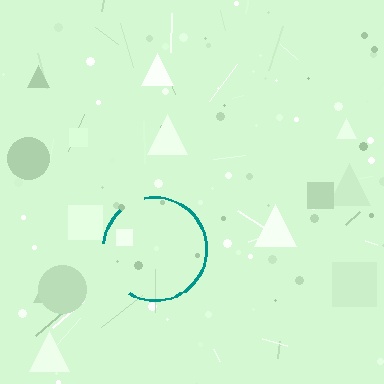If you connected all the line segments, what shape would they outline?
They would outline a circle.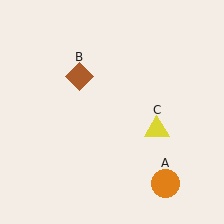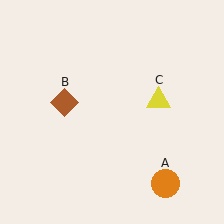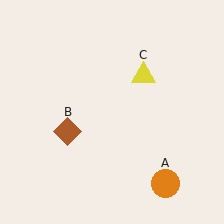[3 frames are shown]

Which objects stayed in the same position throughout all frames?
Orange circle (object A) remained stationary.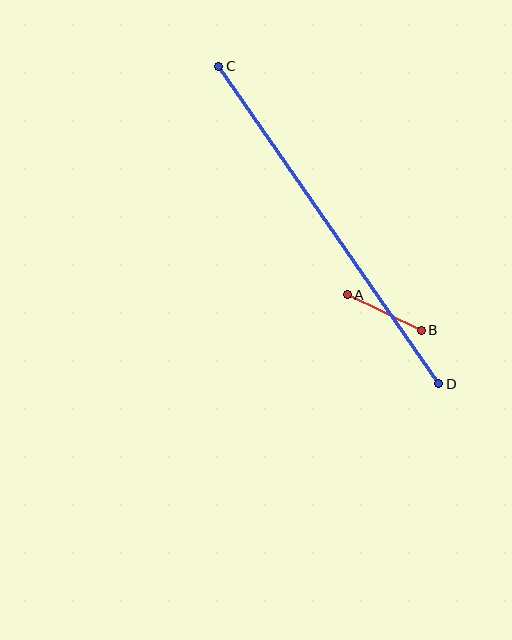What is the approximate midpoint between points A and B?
The midpoint is at approximately (384, 312) pixels.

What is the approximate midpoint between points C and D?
The midpoint is at approximately (329, 225) pixels.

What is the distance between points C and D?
The distance is approximately 386 pixels.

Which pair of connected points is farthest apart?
Points C and D are farthest apart.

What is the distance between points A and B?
The distance is approximately 82 pixels.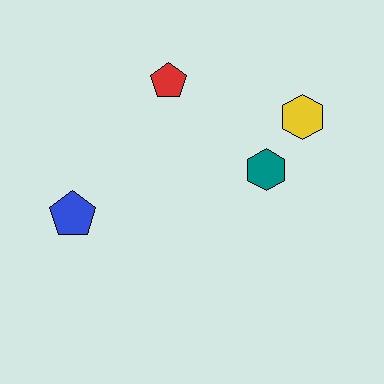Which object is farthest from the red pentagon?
The blue pentagon is farthest from the red pentagon.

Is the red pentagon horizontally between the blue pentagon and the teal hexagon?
Yes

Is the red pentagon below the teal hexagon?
No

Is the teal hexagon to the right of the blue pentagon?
Yes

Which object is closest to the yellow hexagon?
The teal hexagon is closest to the yellow hexagon.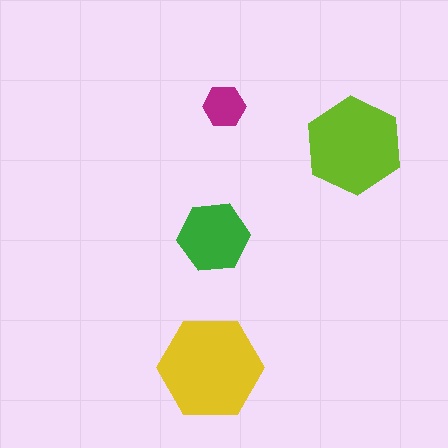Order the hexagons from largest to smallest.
the yellow one, the lime one, the green one, the magenta one.